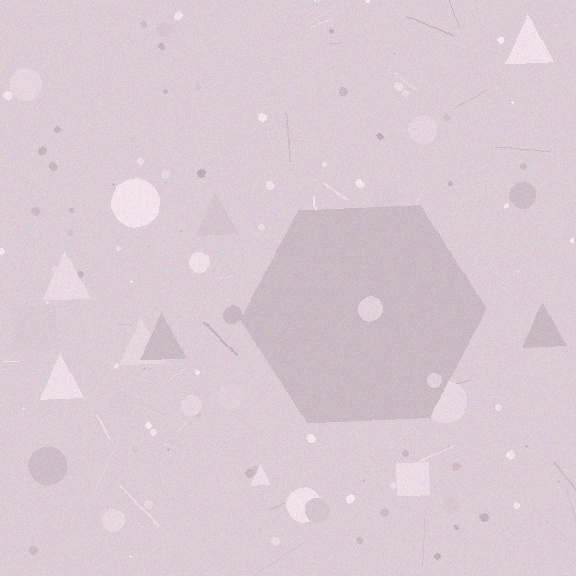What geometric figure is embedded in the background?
A hexagon is embedded in the background.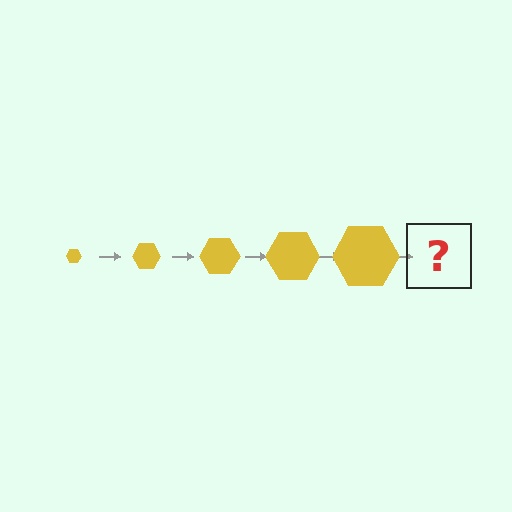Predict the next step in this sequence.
The next step is a yellow hexagon, larger than the previous one.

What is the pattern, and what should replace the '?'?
The pattern is that the hexagon gets progressively larger each step. The '?' should be a yellow hexagon, larger than the previous one.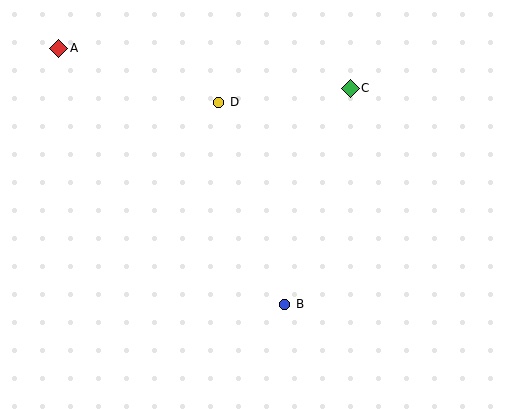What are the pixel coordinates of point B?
Point B is at (285, 304).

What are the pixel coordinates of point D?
Point D is at (219, 102).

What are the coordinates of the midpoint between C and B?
The midpoint between C and B is at (317, 196).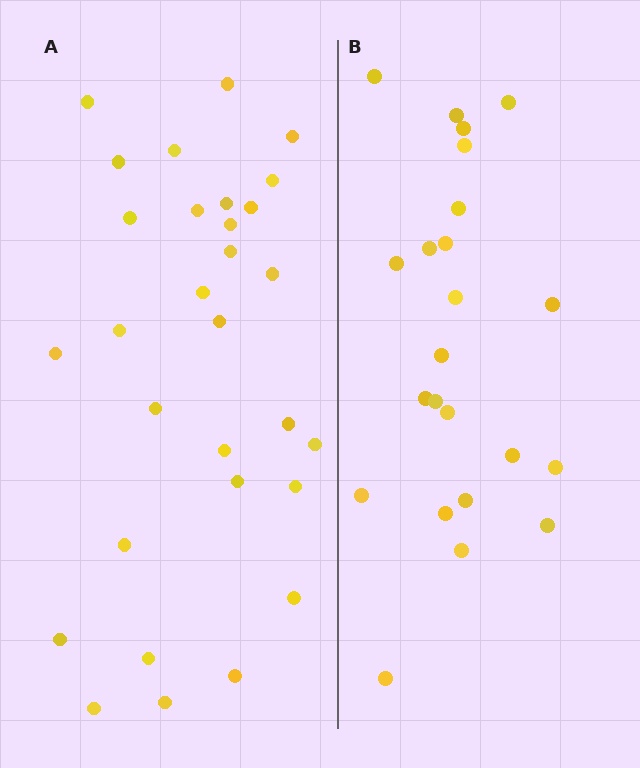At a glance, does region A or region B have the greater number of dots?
Region A (the left region) has more dots.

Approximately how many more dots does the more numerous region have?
Region A has roughly 8 or so more dots than region B.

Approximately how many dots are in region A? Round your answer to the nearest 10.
About 30 dots.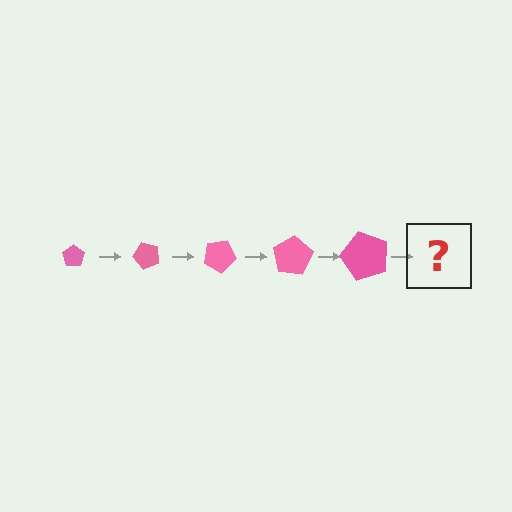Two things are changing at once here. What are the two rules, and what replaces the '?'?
The two rules are that the pentagon grows larger each step and it rotates 50 degrees each step. The '?' should be a pentagon, larger than the previous one and rotated 250 degrees from the start.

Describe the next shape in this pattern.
It should be a pentagon, larger than the previous one and rotated 250 degrees from the start.